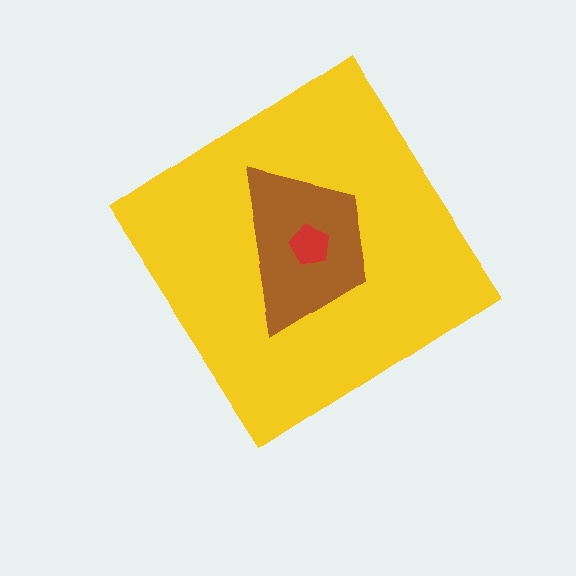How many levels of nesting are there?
3.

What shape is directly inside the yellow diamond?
The brown trapezoid.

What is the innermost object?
The red pentagon.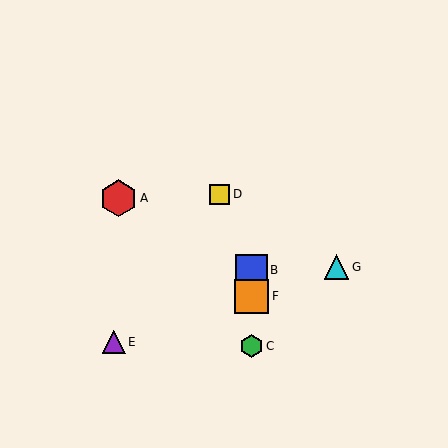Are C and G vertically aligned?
No, C is at x≈252 and G is at x≈336.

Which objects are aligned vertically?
Objects B, C, F are aligned vertically.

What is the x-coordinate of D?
Object D is at x≈220.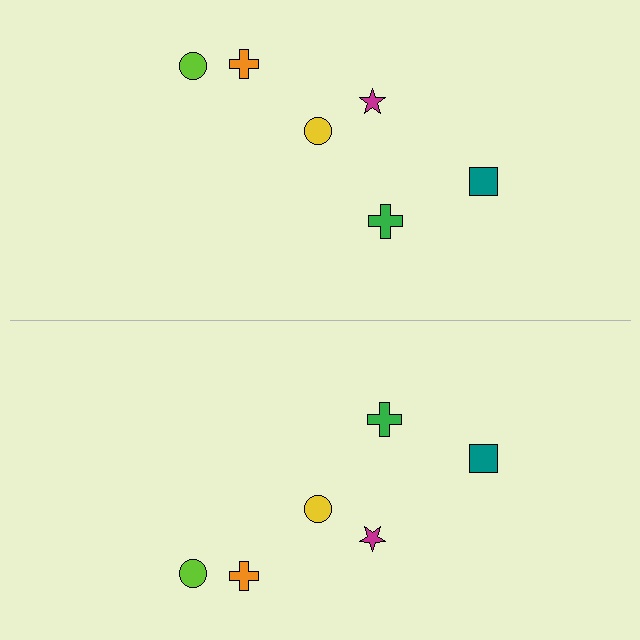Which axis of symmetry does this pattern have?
The pattern has a horizontal axis of symmetry running through the center of the image.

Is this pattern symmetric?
Yes, this pattern has bilateral (reflection) symmetry.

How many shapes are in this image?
There are 12 shapes in this image.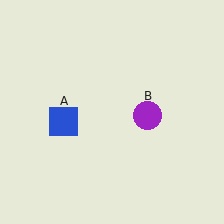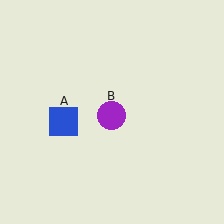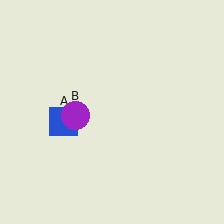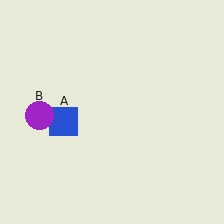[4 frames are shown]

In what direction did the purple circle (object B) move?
The purple circle (object B) moved left.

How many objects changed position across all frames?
1 object changed position: purple circle (object B).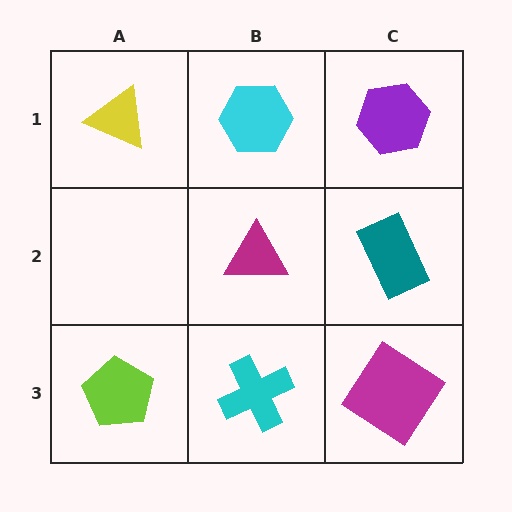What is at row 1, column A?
A yellow triangle.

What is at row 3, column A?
A lime pentagon.